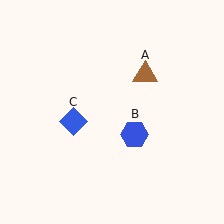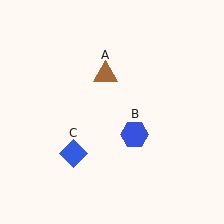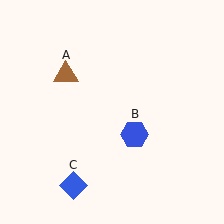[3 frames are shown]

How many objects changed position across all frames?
2 objects changed position: brown triangle (object A), blue diamond (object C).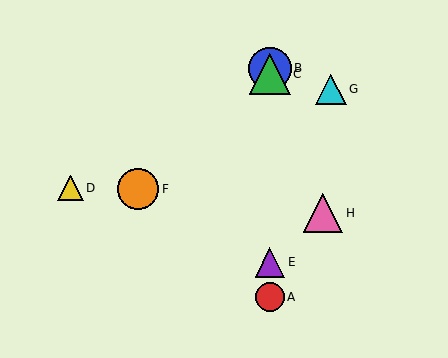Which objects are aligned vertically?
Objects A, B, C, E are aligned vertically.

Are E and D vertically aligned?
No, E is at x≈270 and D is at x≈70.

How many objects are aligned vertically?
4 objects (A, B, C, E) are aligned vertically.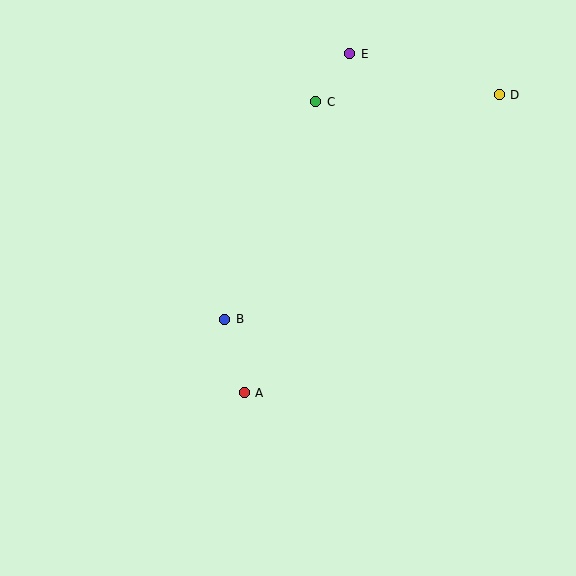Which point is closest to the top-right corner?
Point D is closest to the top-right corner.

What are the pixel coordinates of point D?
Point D is at (499, 95).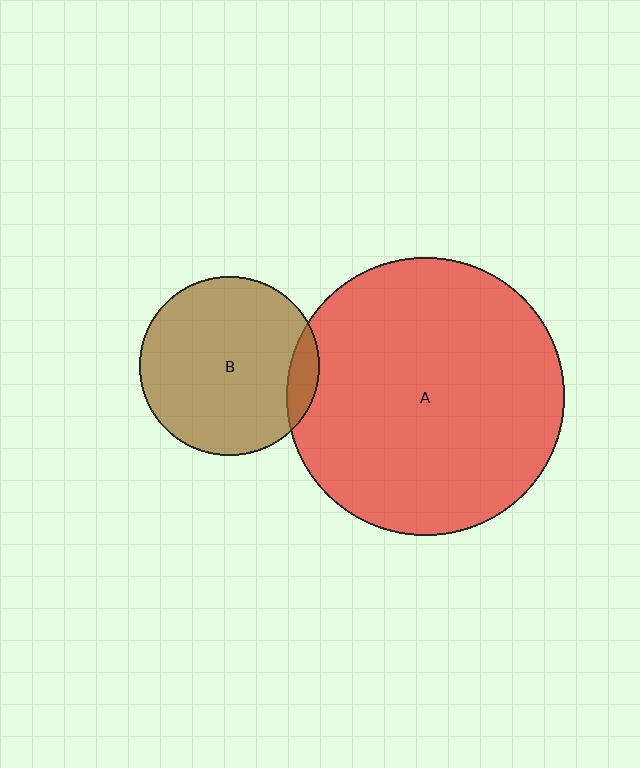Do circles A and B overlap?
Yes.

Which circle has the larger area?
Circle A (red).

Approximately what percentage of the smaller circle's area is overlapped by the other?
Approximately 10%.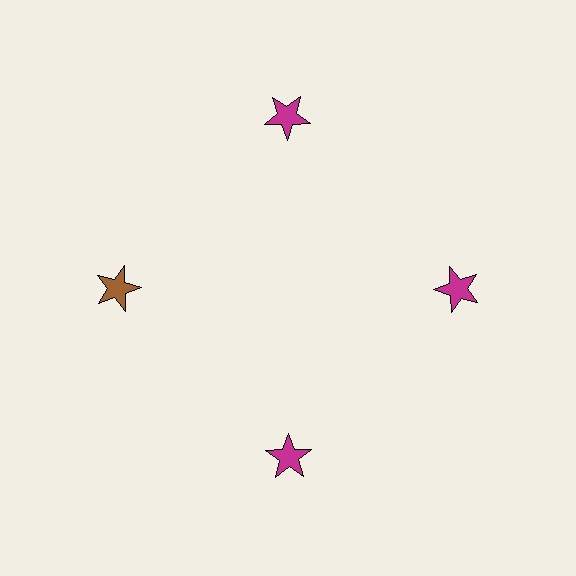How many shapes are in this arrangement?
There are 4 shapes arranged in a ring pattern.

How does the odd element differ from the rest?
It has a different color: brown instead of magenta.